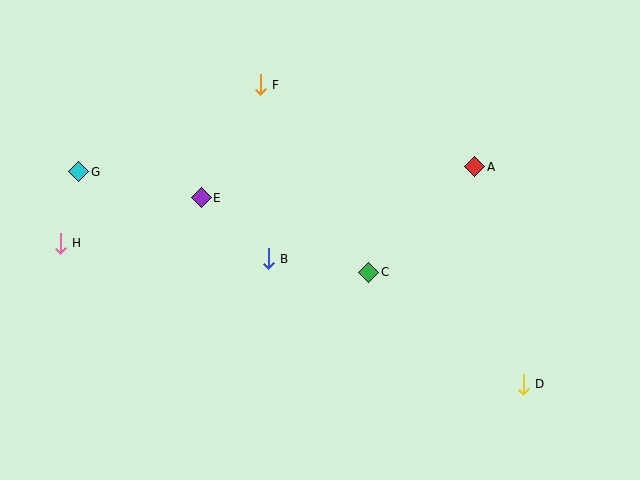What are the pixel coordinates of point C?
Point C is at (369, 272).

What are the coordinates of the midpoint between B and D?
The midpoint between B and D is at (396, 321).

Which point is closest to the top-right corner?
Point A is closest to the top-right corner.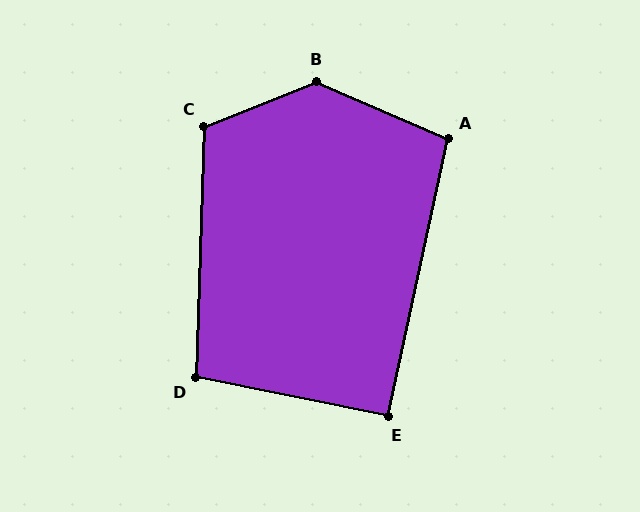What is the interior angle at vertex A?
Approximately 101 degrees (obtuse).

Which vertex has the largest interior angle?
B, at approximately 135 degrees.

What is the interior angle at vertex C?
Approximately 114 degrees (obtuse).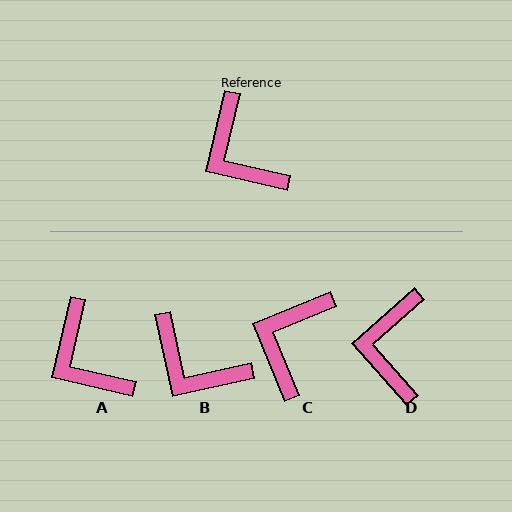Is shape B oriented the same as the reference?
No, it is off by about 26 degrees.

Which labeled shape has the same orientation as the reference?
A.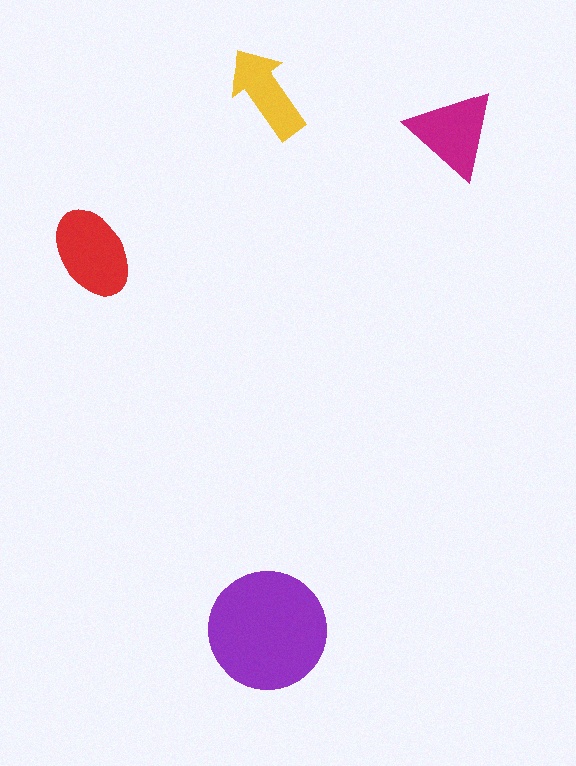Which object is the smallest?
The yellow arrow.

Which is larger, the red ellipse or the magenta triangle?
The red ellipse.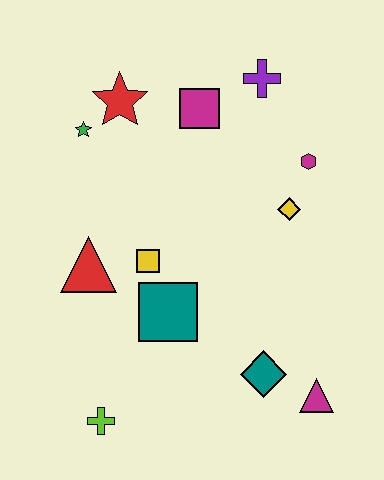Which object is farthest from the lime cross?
The purple cross is farthest from the lime cross.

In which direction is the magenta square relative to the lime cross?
The magenta square is above the lime cross.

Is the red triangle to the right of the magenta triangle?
No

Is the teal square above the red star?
No